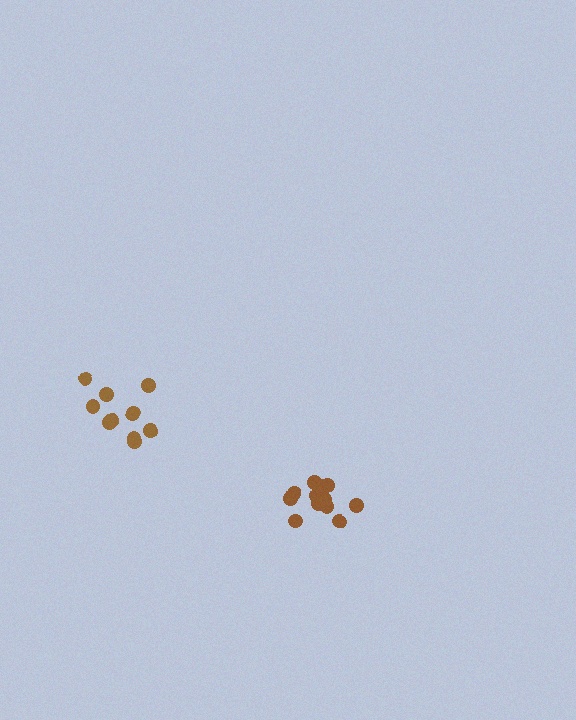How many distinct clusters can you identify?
There are 2 distinct clusters.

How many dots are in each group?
Group 1: 13 dots, Group 2: 10 dots (23 total).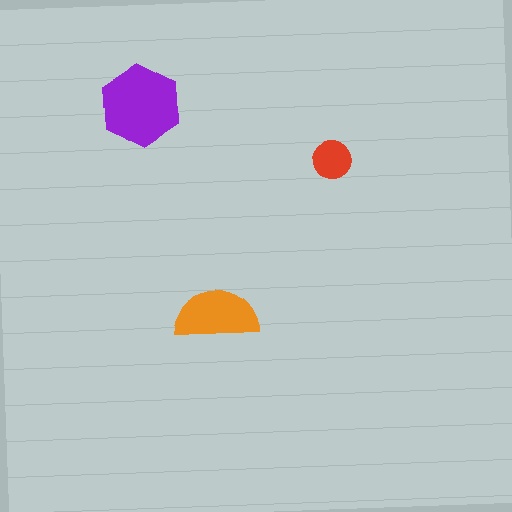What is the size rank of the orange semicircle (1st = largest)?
2nd.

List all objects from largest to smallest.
The purple hexagon, the orange semicircle, the red circle.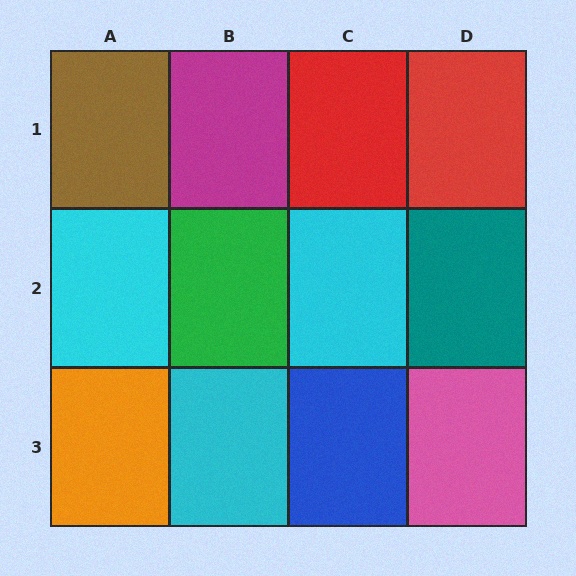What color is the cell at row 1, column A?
Brown.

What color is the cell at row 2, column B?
Green.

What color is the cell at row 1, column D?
Red.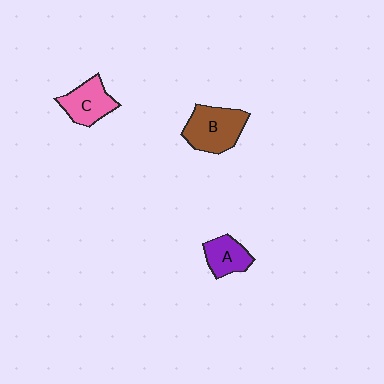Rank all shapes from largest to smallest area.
From largest to smallest: B (brown), C (pink), A (purple).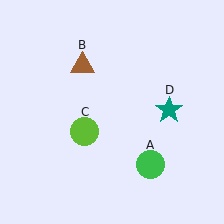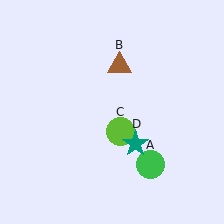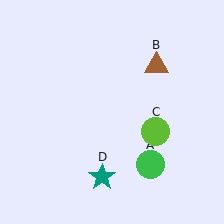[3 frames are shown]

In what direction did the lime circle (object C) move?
The lime circle (object C) moved right.